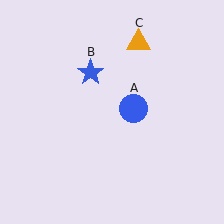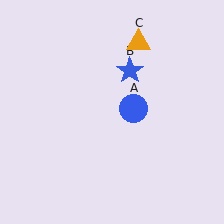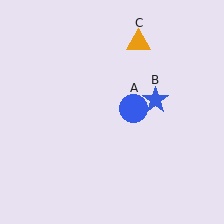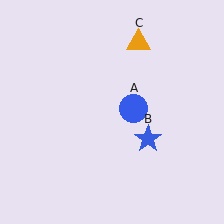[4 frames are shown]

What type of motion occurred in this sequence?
The blue star (object B) rotated clockwise around the center of the scene.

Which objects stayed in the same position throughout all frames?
Blue circle (object A) and orange triangle (object C) remained stationary.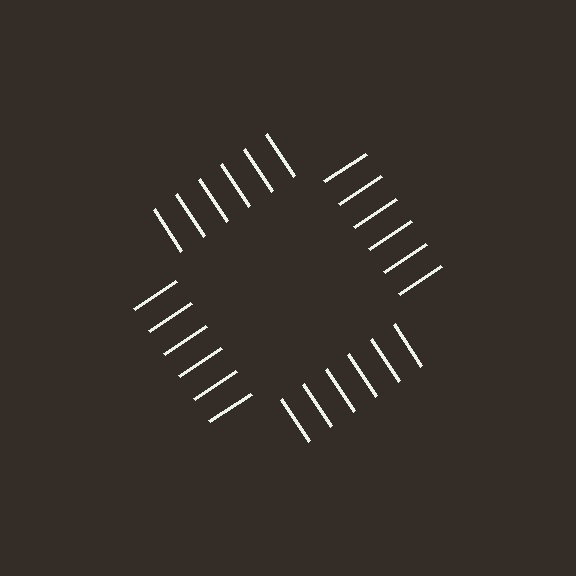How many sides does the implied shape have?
4 sides — the line-ends trace a square.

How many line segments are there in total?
24 — 6 along each of the 4 edges.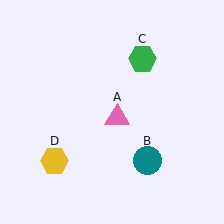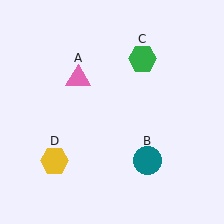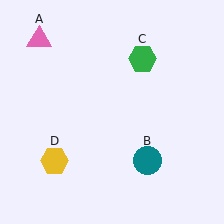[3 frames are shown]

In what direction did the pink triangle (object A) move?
The pink triangle (object A) moved up and to the left.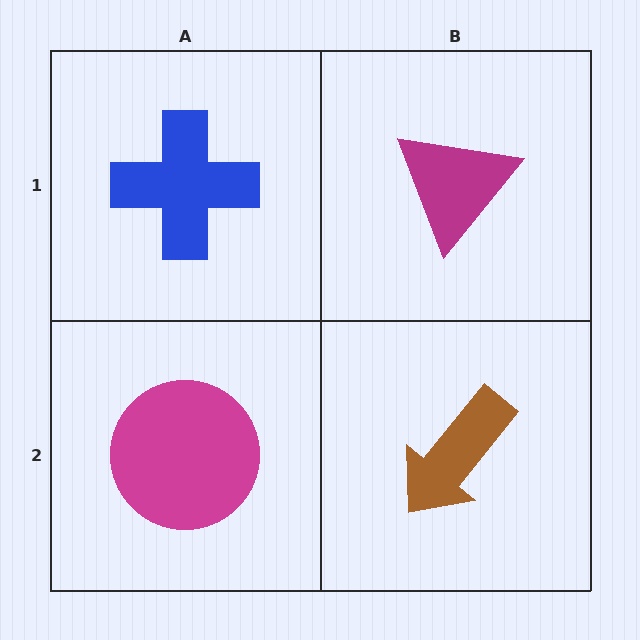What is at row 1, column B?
A magenta triangle.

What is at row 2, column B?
A brown arrow.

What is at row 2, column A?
A magenta circle.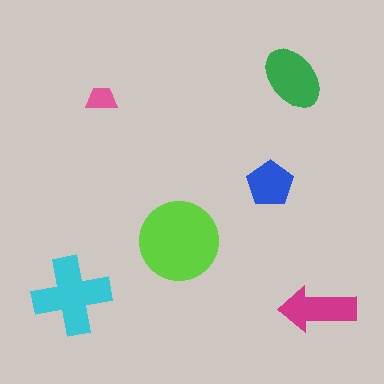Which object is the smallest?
The pink trapezoid.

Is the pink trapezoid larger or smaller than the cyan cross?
Smaller.